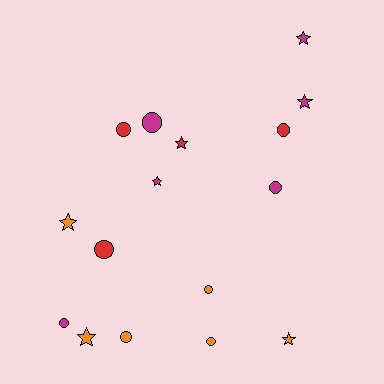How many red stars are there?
There is 1 red star.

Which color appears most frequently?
Magenta, with 6 objects.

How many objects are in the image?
There are 16 objects.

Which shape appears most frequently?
Circle, with 9 objects.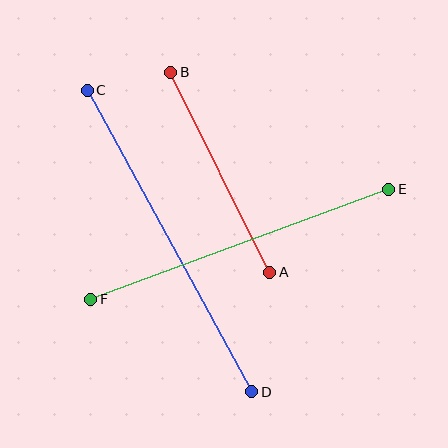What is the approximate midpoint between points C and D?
The midpoint is at approximately (169, 241) pixels.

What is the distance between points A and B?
The distance is approximately 224 pixels.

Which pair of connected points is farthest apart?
Points C and D are farthest apart.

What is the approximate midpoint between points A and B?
The midpoint is at approximately (220, 172) pixels.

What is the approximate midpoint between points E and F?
The midpoint is at approximately (240, 244) pixels.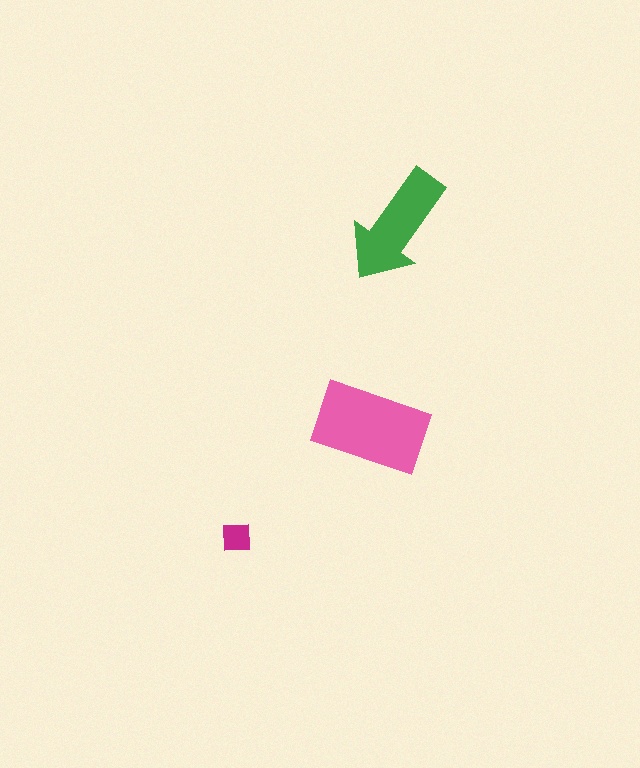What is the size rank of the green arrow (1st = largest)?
2nd.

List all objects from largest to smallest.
The pink rectangle, the green arrow, the magenta square.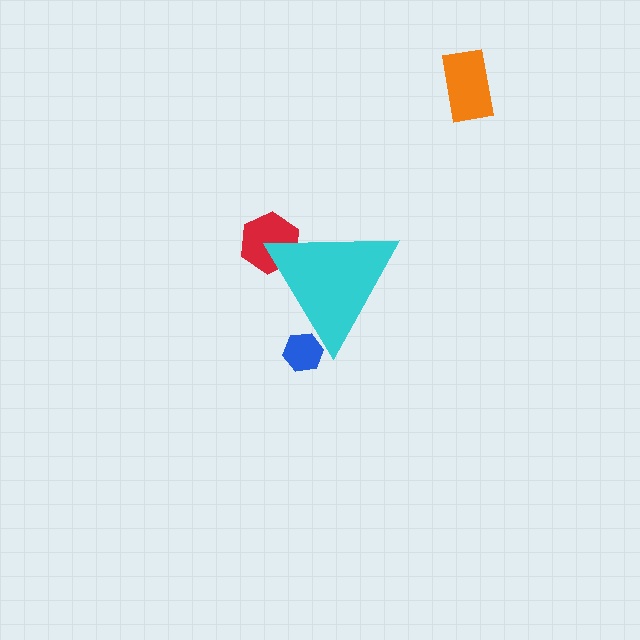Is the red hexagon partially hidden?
Yes, the red hexagon is partially hidden behind the cyan triangle.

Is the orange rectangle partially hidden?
No, the orange rectangle is fully visible.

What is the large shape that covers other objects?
A cyan triangle.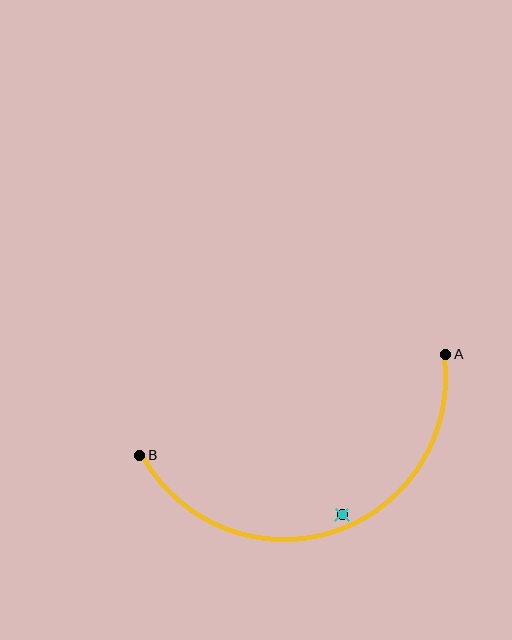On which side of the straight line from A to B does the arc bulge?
The arc bulges below the straight line connecting A and B.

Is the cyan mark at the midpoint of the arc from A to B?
No — the cyan mark does not lie on the arc at all. It sits slightly inside the curve.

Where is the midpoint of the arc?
The arc midpoint is the point on the curve farthest from the straight line joining A and B. It sits below that line.